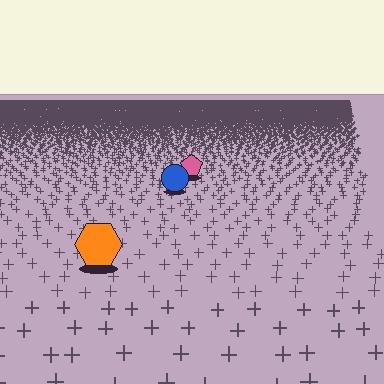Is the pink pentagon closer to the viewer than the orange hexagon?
No. The orange hexagon is closer — you can tell from the texture gradient: the ground texture is coarser near it.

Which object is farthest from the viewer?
The pink pentagon is farthest from the viewer. It appears smaller and the ground texture around it is denser.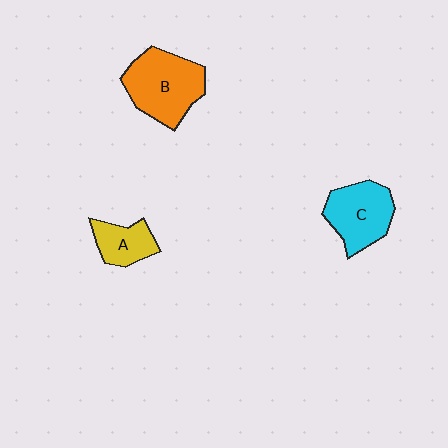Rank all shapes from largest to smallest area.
From largest to smallest: B (orange), C (cyan), A (yellow).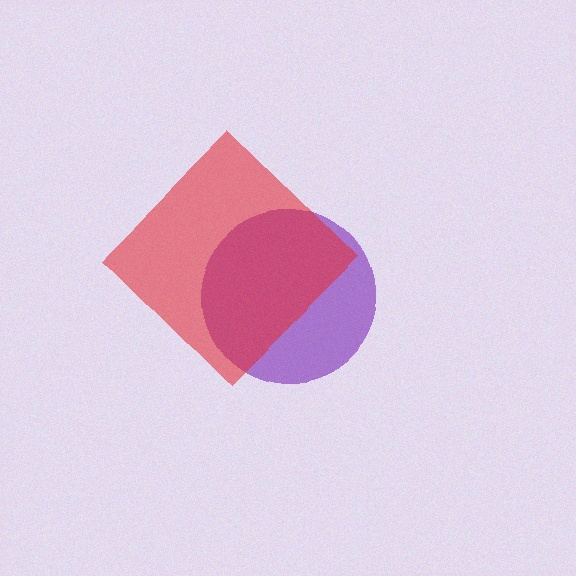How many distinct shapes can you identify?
There are 2 distinct shapes: a purple circle, a red diamond.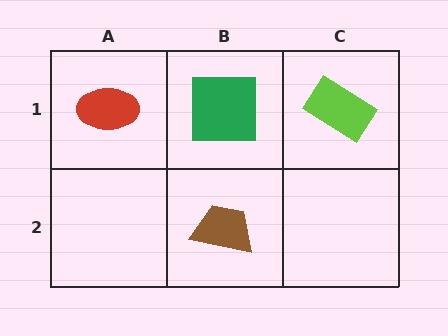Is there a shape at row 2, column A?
No, that cell is empty.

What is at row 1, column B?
A green square.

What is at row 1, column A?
A red ellipse.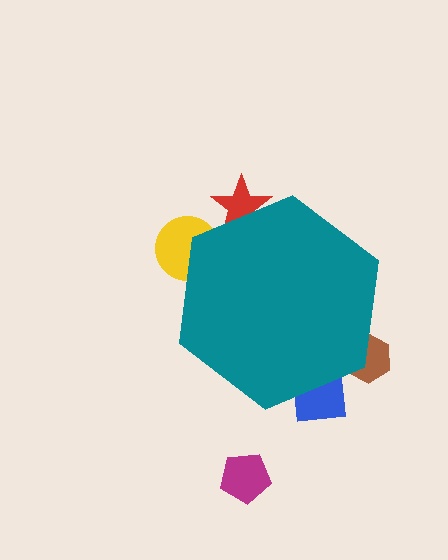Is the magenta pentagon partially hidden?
No, the magenta pentagon is fully visible.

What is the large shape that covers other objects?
A teal hexagon.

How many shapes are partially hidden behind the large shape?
4 shapes are partially hidden.